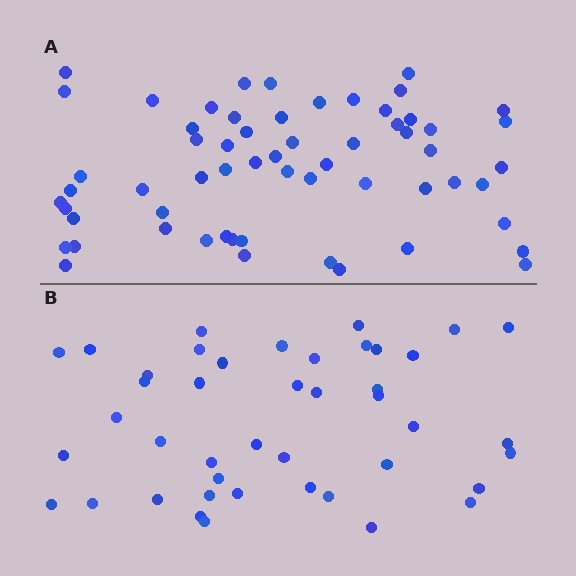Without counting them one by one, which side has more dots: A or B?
Region A (the top region) has more dots.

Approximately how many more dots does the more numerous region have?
Region A has approximately 15 more dots than region B.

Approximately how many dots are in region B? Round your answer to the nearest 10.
About 40 dots. (The exact count is 43, which rounds to 40.)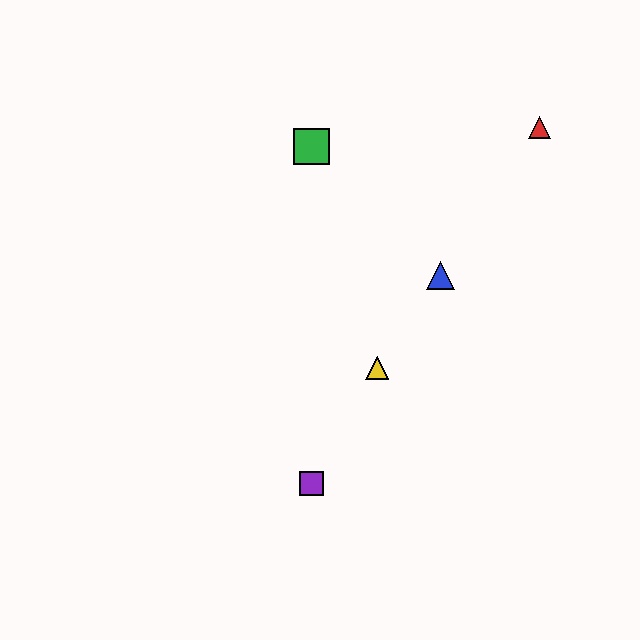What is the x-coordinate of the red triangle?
The red triangle is at x≈539.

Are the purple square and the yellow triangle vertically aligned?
No, the purple square is at x≈312 and the yellow triangle is at x≈377.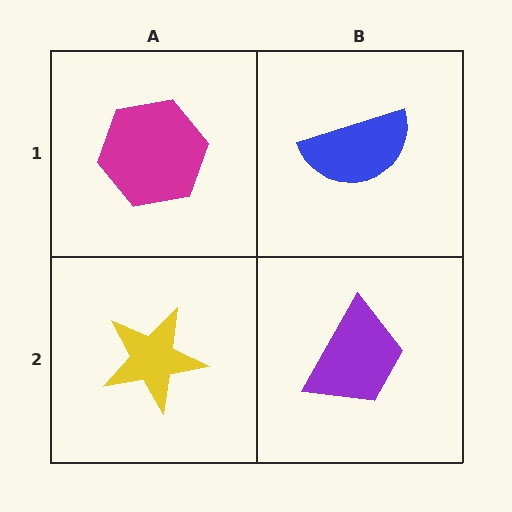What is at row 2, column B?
A purple trapezoid.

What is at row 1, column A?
A magenta hexagon.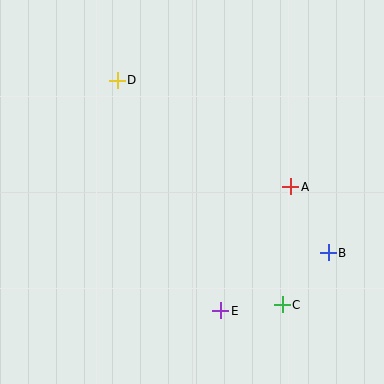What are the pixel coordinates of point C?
Point C is at (282, 305).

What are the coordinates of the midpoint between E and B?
The midpoint between E and B is at (274, 282).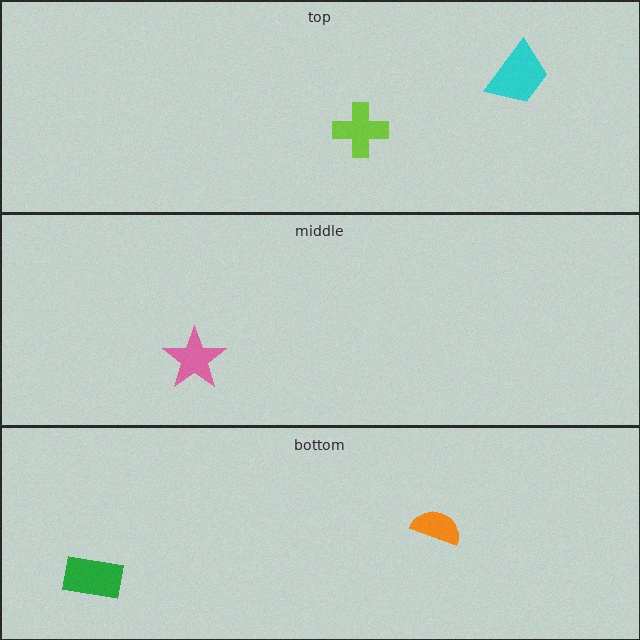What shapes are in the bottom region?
The orange semicircle, the green rectangle.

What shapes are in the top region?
The lime cross, the cyan trapezoid.